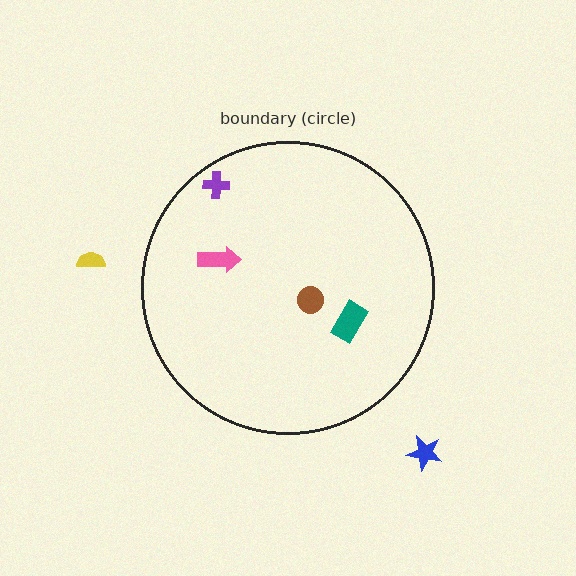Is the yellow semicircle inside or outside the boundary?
Outside.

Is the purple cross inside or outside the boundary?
Inside.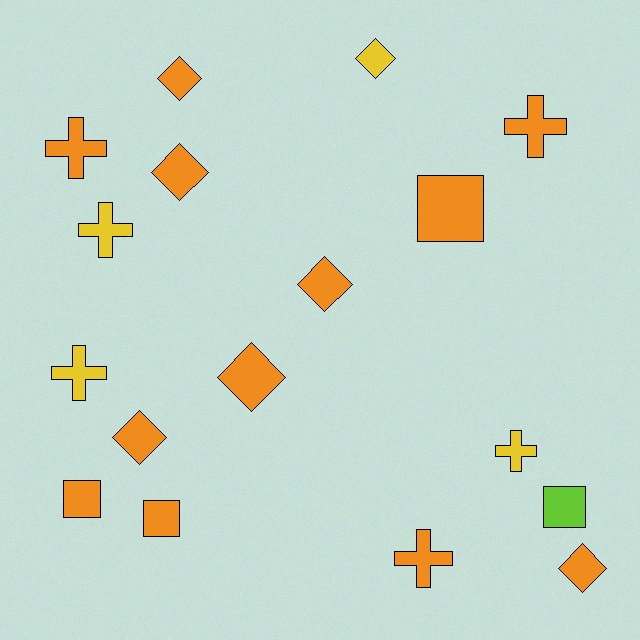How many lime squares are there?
There is 1 lime square.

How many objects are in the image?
There are 17 objects.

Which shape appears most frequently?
Diamond, with 7 objects.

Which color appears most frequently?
Orange, with 12 objects.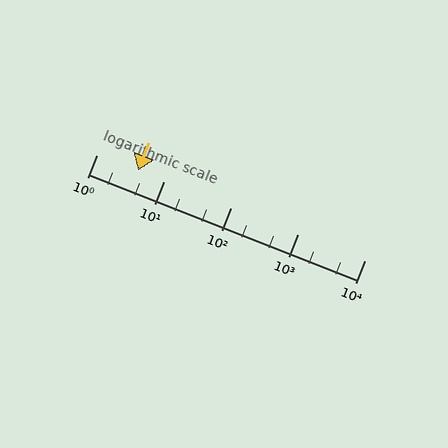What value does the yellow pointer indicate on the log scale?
The pointer indicates approximately 4.2.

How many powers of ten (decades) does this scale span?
The scale spans 4 decades, from 1 to 10000.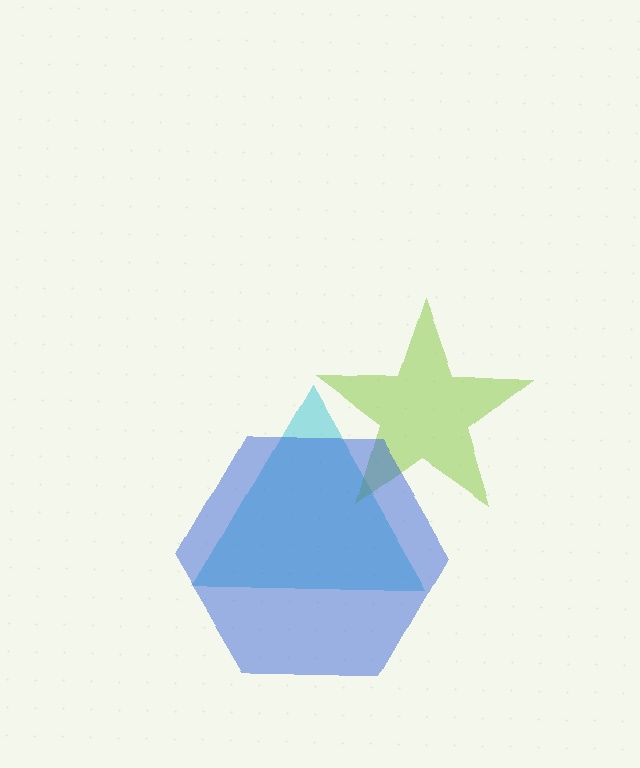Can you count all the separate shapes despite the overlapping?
Yes, there are 3 separate shapes.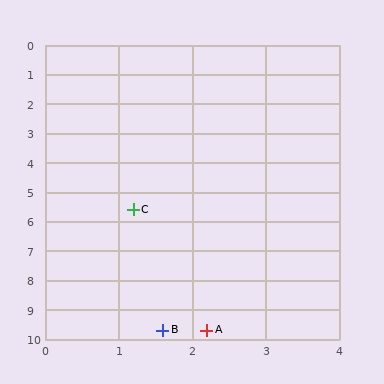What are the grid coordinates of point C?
Point C is at approximately (1.2, 5.6).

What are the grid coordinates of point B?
Point B is at approximately (1.6, 9.7).